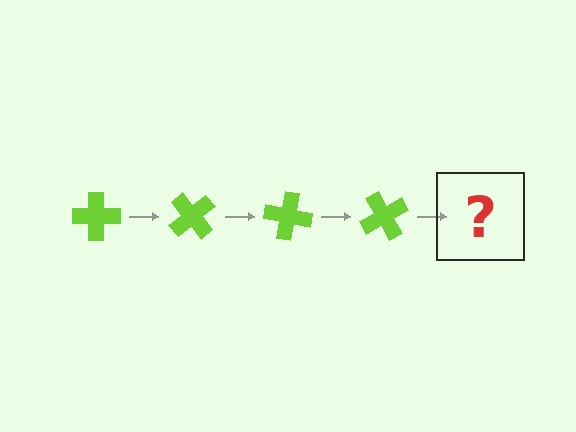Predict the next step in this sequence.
The next step is a lime cross rotated 200 degrees.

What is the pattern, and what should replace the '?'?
The pattern is that the cross rotates 50 degrees each step. The '?' should be a lime cross rotated 200 degrees.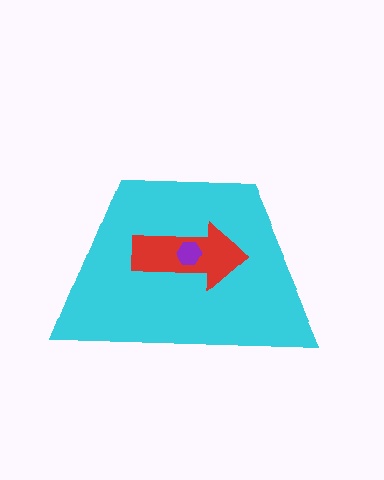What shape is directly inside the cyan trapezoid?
The red arrow.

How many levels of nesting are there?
3.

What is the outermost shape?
The cyan trapezoid.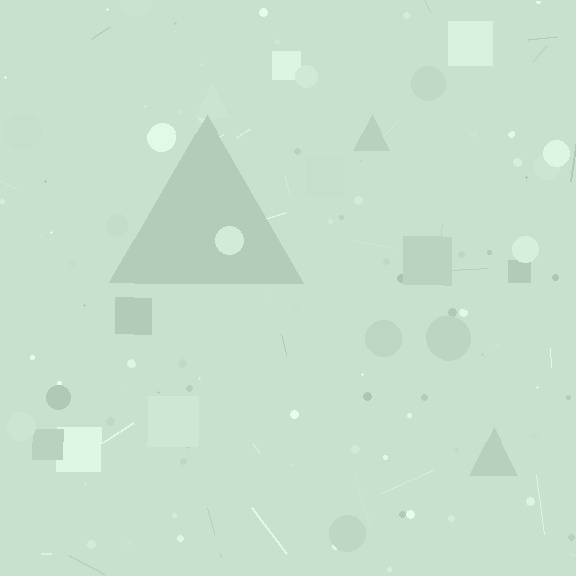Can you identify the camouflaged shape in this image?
The camouflaged shape is a triangle.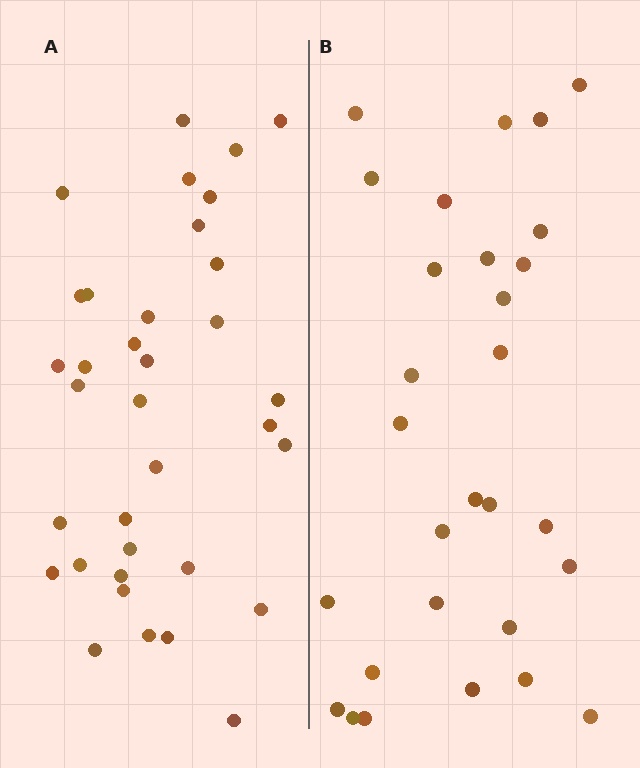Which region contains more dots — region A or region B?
Region A (the left region) has more dots.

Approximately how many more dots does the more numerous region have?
Region A has about 6 more dots than region B.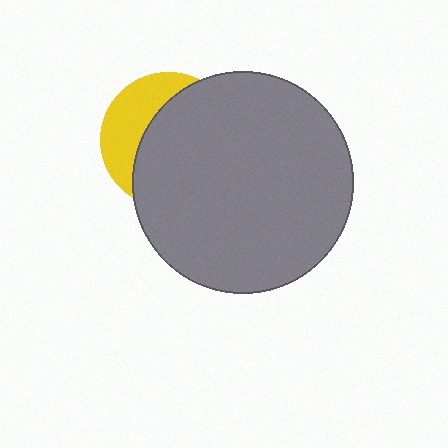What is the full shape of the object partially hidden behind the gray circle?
The partially hidden object is a yellow circle.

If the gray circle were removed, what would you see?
You would see the complete yellow circle.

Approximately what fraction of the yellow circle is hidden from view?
Roughly 67% of the yellow circle is hidden behind the gray circle.